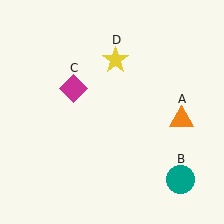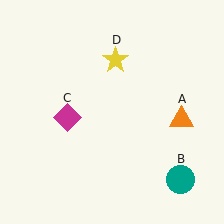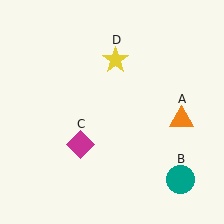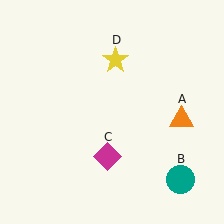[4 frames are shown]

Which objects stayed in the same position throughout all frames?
Orange triangle (object A) and teal circle (object B) and yellow star (object D) remained stationary.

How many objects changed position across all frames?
1 object changed position: magenta diamond (object C).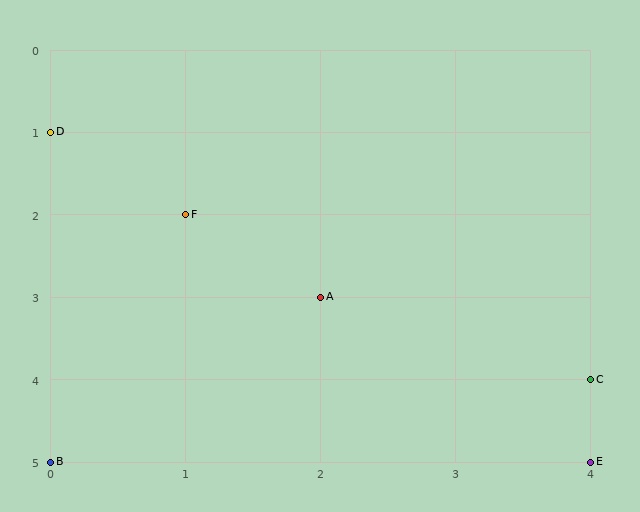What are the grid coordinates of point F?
Point F is at grid coordinates (1, 2).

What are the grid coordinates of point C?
Point C is at grid coordinates (4, 4).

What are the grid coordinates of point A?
Point A is at grid coordinates (2, 3).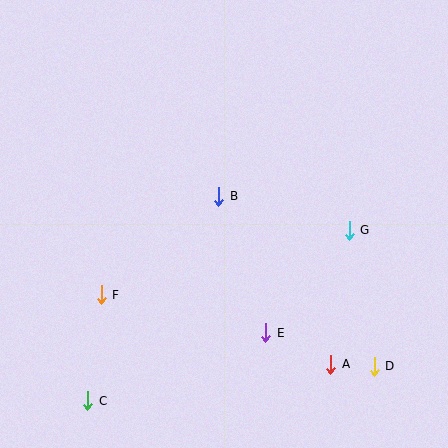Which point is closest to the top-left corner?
Point B is closest to the top-left corner.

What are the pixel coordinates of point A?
Point A is at (331, 364).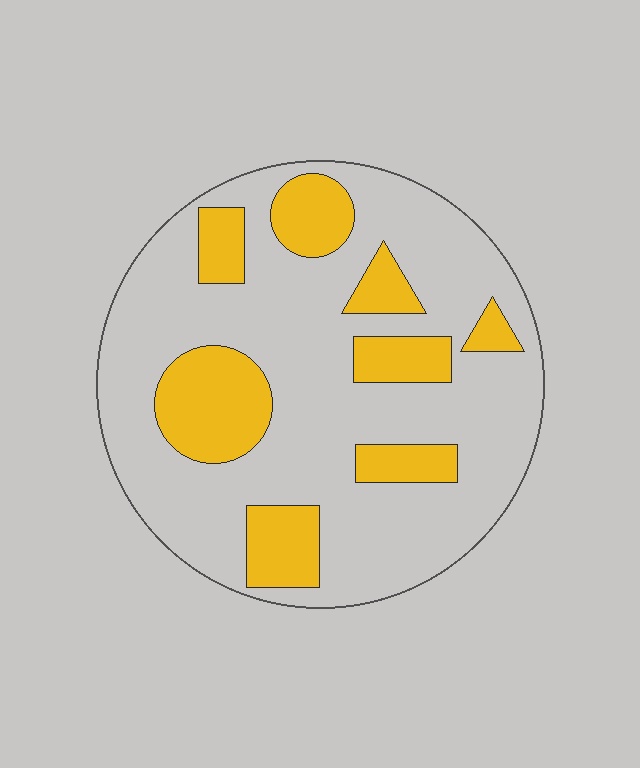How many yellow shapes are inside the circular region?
8.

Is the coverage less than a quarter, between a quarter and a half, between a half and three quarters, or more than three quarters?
Between a quarter and a half.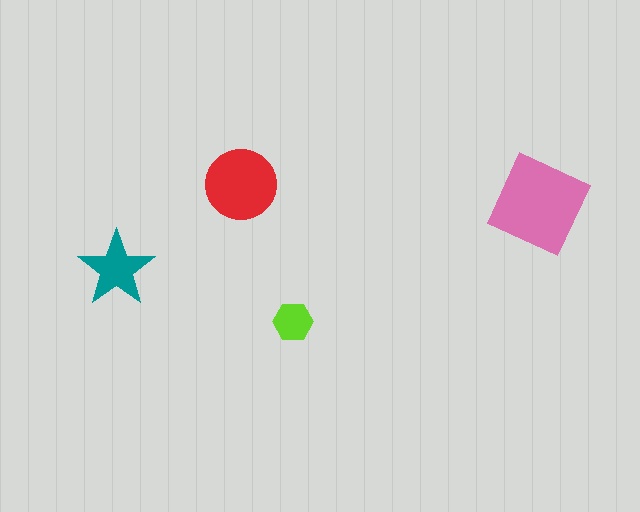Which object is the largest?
The pink square.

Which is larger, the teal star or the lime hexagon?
The teal star.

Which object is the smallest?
The lime hexagon.